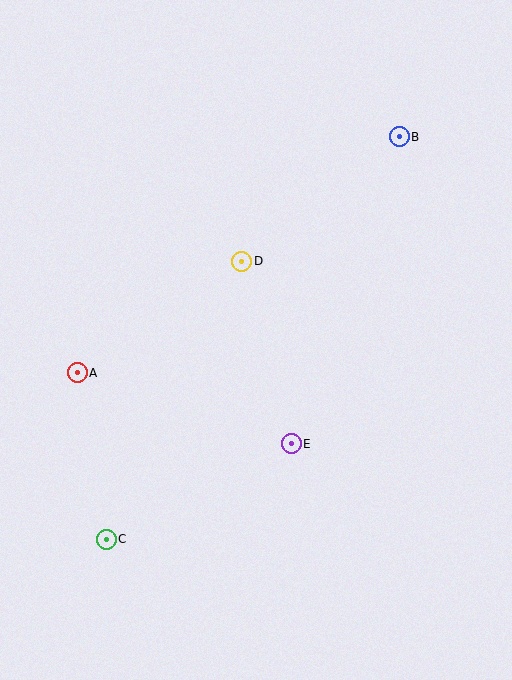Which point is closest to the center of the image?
Point D at (242, 261) is closest to the center.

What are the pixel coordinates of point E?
Point E is at (291, 444).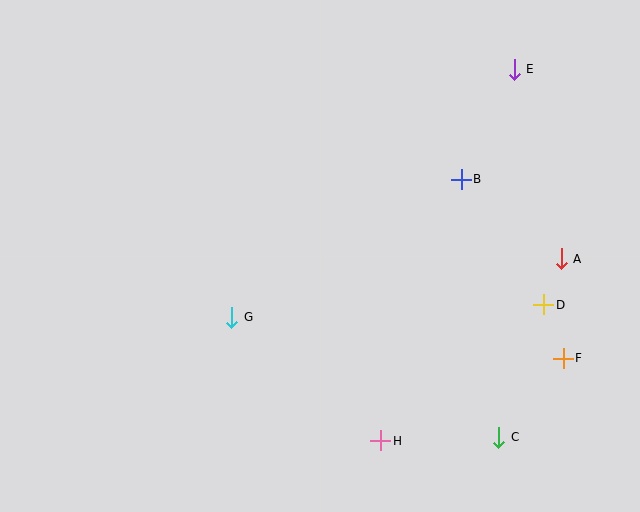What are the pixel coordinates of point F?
Point F is at (563, 358).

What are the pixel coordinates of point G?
Point G is at (232, 317).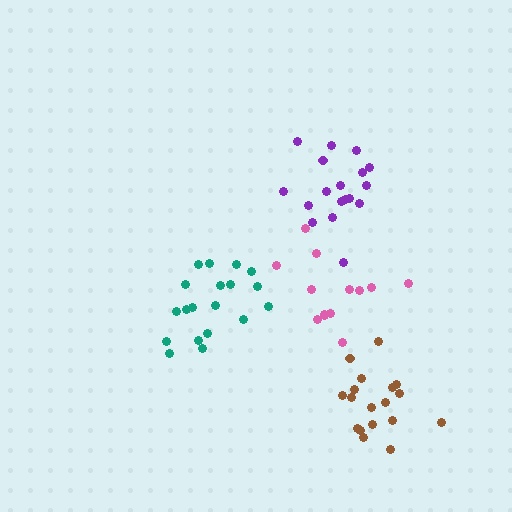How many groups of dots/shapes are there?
There are 4 groups.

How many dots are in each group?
Group 1: 18 dots, Group 2: 13 dots, Group 3: 18 dots, Group 4: 19 dots (68 total).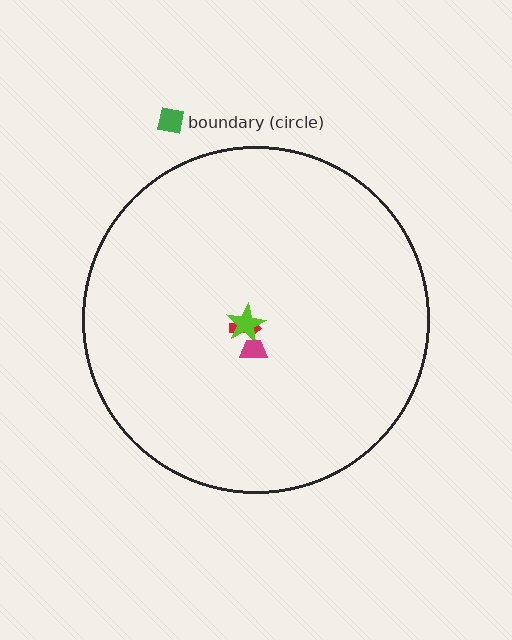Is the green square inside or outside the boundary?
Outside.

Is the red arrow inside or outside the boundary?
Inside.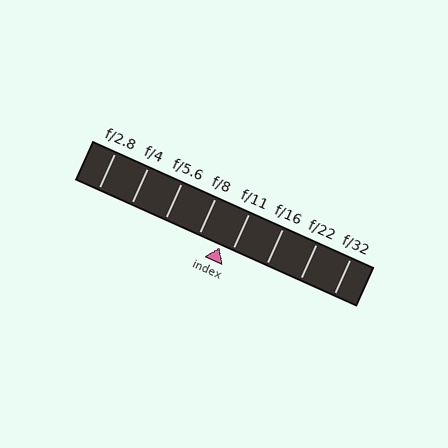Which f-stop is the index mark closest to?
The index mark is closest to f/11.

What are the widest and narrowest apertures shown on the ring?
The widest aperture shown is f/2.8 and the narrowest is f/32.